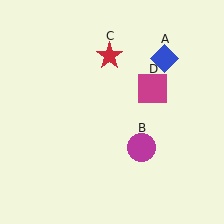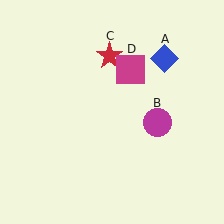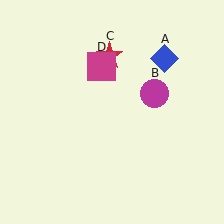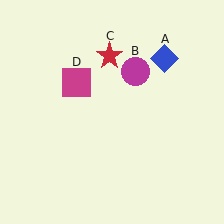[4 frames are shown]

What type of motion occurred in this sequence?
The magenta circle (object B), magenta square (object D) rotated counterclockwise around the center of the scene.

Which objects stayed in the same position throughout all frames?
Blue diamond (object A) and red star (object C) remained stationary.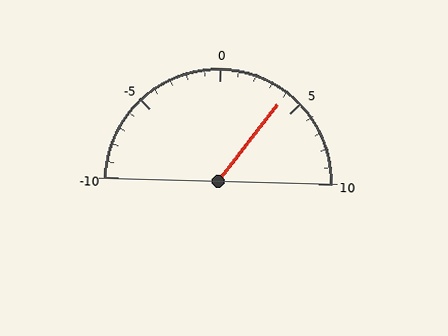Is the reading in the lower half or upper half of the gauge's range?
The reading is in the upper half of the range (-10 to 10).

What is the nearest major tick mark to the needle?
The nearest major tick mark is 5.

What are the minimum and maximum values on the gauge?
The gauge ranges from -10 to 10.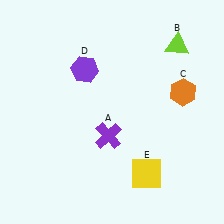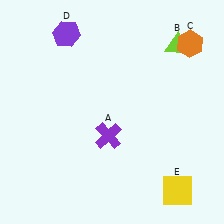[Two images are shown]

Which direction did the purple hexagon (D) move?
The purple hexagon (D) moved up.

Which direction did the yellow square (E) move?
The yellow square (E) moved right.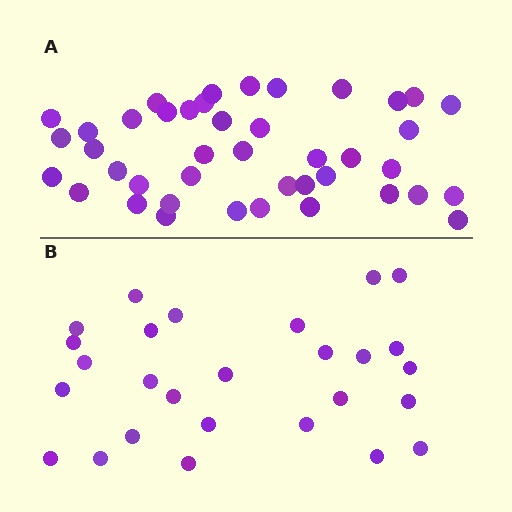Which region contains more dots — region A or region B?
Region A (the top region) has more dots.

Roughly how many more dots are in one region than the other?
Region A has approximately 15 more dots than region B.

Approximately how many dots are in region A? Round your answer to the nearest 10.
About 40 dots. (The exact count is 42, which rounds to 40.)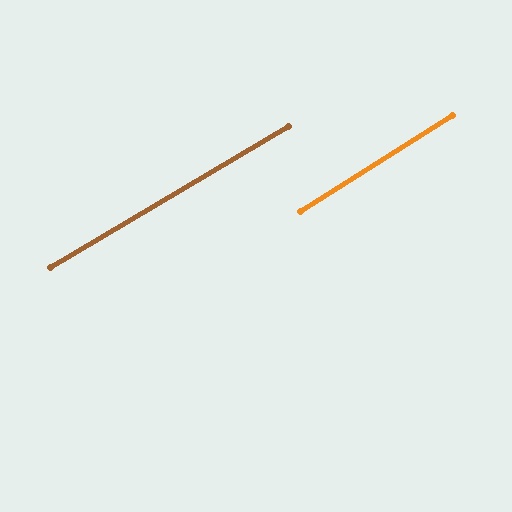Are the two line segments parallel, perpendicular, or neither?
Parallel — their directions differ by only 1.8°.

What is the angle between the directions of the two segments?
Approximately 2 degrees.